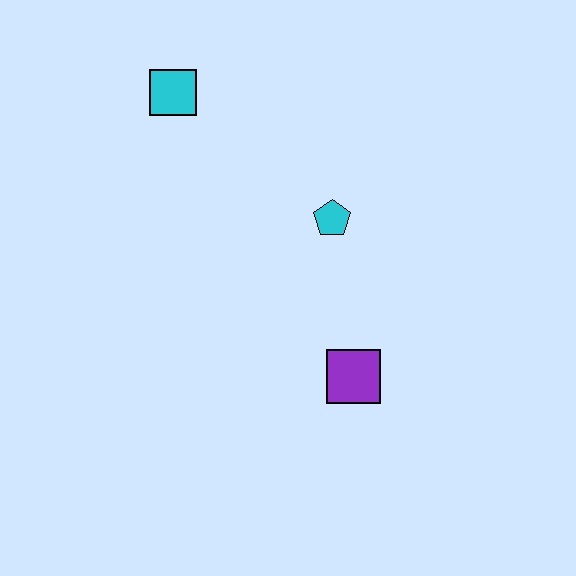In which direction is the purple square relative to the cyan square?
The purple square is below the cyan square.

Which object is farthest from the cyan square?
The purple square is farthest from the cyan square.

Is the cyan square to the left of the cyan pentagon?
Yes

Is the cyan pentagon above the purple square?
Yes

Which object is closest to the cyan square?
The cyan pentagon is closest to the cyan square.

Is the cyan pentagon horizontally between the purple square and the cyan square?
Yes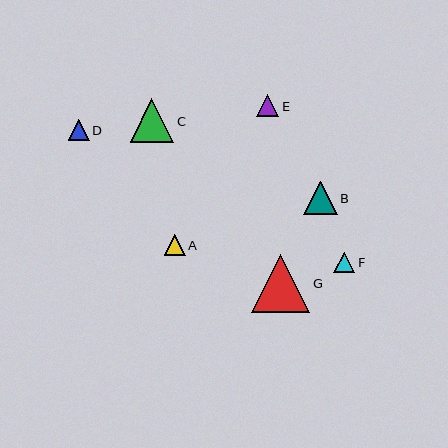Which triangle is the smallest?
Triangle A is the smallest with a size of approximately 21 pixels.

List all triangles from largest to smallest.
From largest to smallest: G, C, B, E, D, F, A.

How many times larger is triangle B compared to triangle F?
Triangle B is approximately 1.6 times the size of triangle F.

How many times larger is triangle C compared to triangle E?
Triangle C is approximately 2.0 times the size of triangle E.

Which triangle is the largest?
Triangle G is the largest with a size of approximately 58 pixels.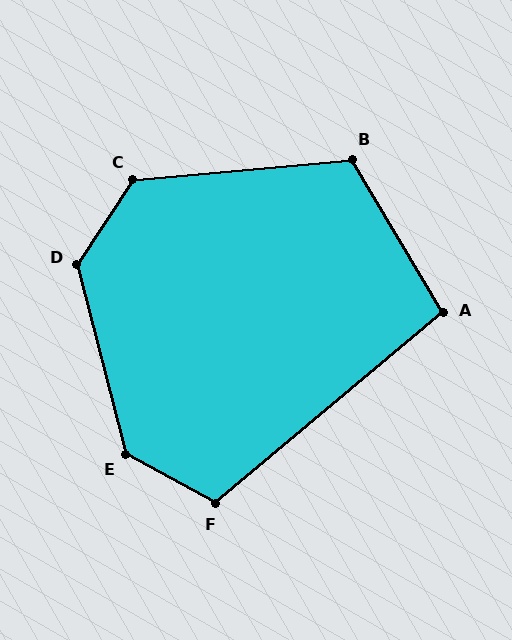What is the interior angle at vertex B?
Approximately 116 degrees (obtuse).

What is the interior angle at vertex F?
Approximately 112 degrees (obtuse).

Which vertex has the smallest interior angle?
A, at approximately 99 degrees.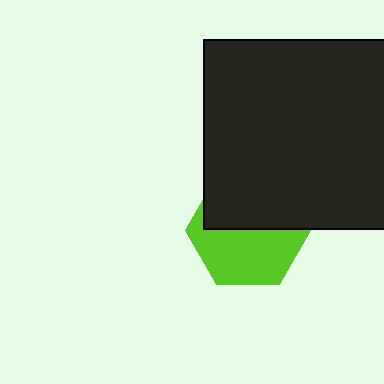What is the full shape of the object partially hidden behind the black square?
The partially hidden object is a lime hexagon.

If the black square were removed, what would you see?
You would see the complete lime hexagon.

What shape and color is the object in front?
The object in front is a black square.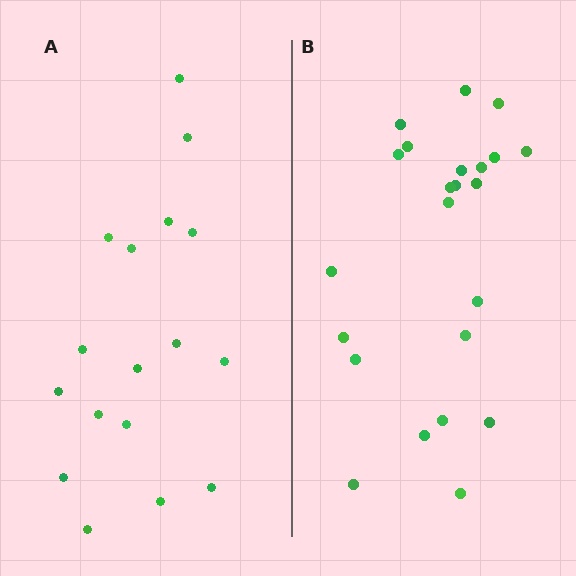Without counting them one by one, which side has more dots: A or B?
Region B (the right region) has more dots.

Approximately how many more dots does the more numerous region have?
Region B has about 6 more dots than region A.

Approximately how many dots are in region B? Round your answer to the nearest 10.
About 20 dots. (The exact count is 23, which rounds to 20.)